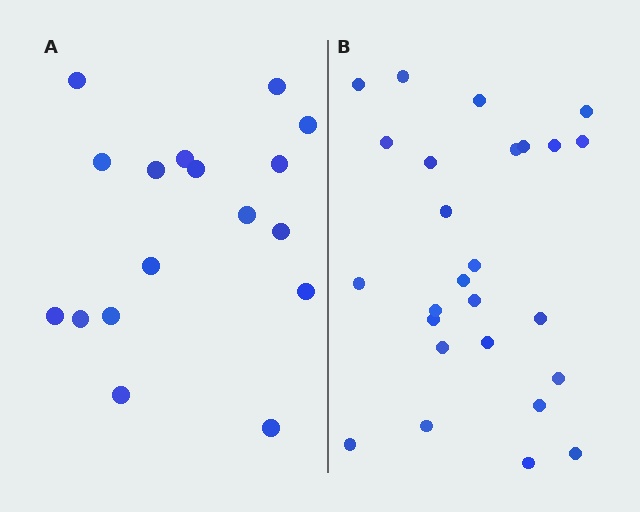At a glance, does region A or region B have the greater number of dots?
Region B (the right region) has more dots.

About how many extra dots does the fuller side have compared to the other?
Region B has roughly 8 or so more dots than region A.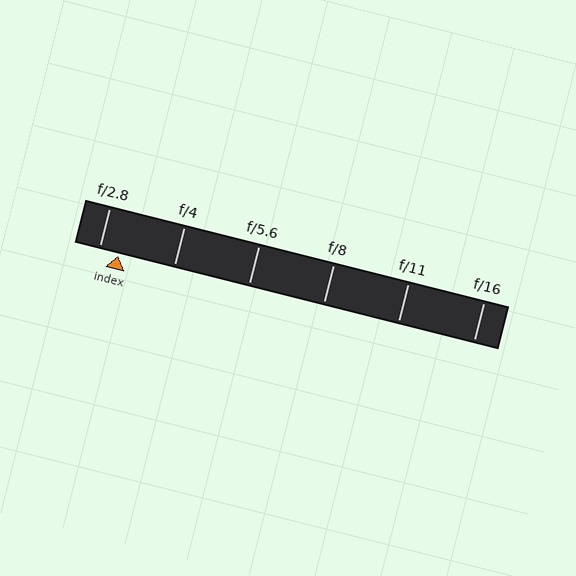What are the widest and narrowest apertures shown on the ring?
The widest aperture shown is f/2.8 and the narrowest is f/16.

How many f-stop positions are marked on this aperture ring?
There are 6 f-stop positions marked.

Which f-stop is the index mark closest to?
The index mark is closest to f/2.8.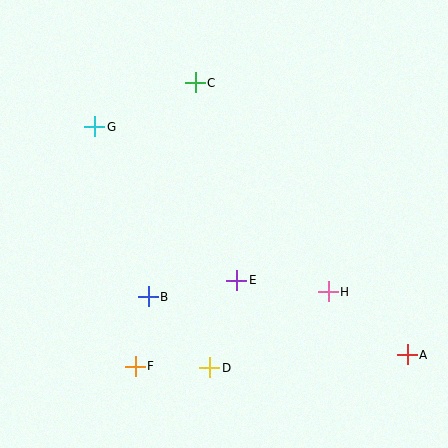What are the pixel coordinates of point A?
Point A is at (407, 355).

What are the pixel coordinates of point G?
Point G is at (95, 127).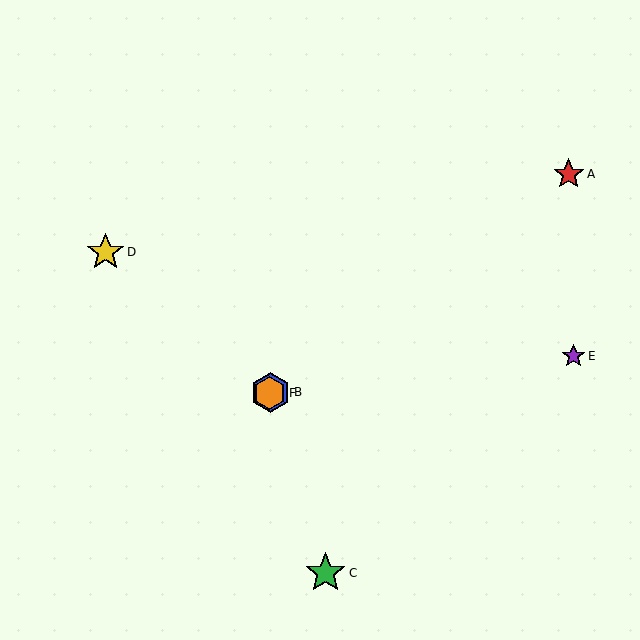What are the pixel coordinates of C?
Object C is at (325, 573).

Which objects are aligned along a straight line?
Objects A, B, F are aligned along a straight line.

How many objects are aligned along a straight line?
3 objects (A, B, F) are aligned along a straight line.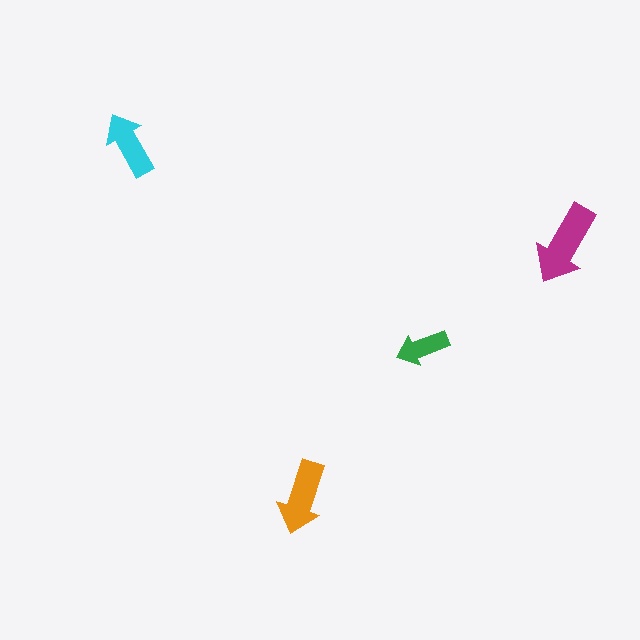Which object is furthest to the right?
The magenta arrow is rightmost.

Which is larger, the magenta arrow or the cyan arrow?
The magenta one.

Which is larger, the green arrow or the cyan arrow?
The cyan one.